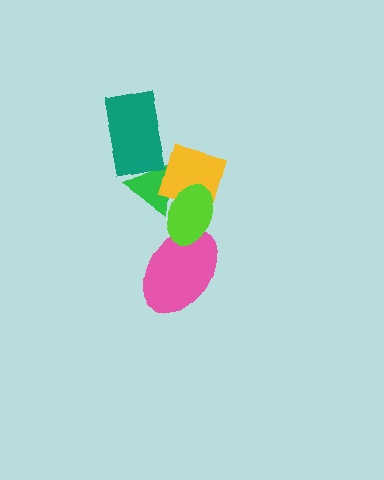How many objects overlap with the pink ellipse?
1 object overlaps with the pink ellipse.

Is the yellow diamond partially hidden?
Yes, it is partially covered by another shape.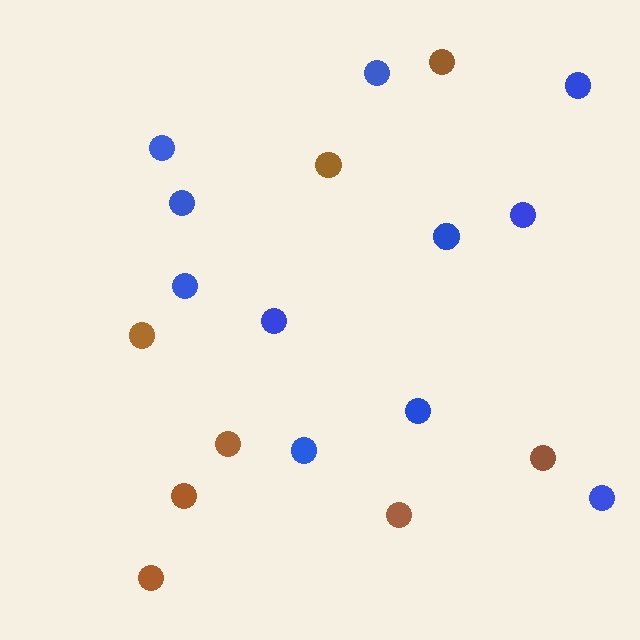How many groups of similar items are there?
There are 2 groups: one group of blue circles (11) and one group of brown circles (8).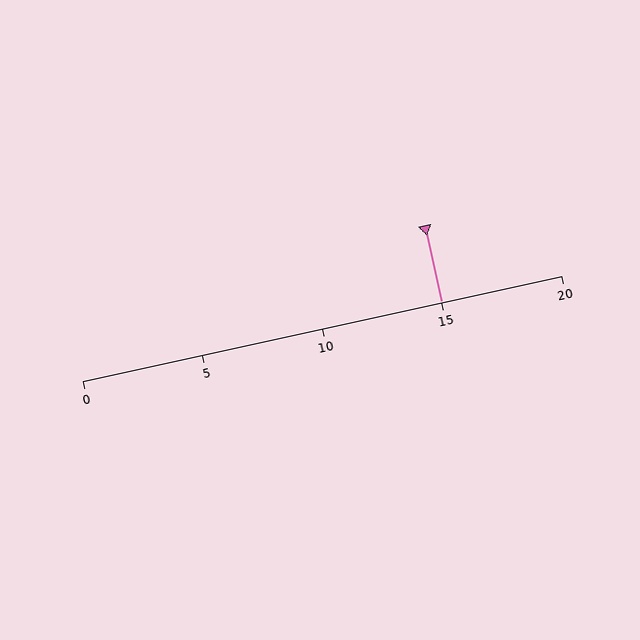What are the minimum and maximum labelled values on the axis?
The axis runs from 0 to 20.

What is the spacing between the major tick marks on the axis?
The major ticks are spaced 5 apart.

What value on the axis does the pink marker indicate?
The marker indicates approximately 15.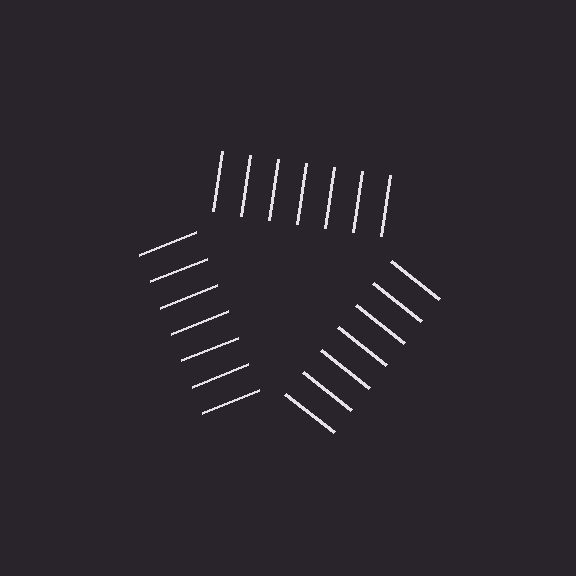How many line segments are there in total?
21 — 7 along each of the 3 edges.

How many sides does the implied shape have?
3 sides — the line-ends trace a triangle.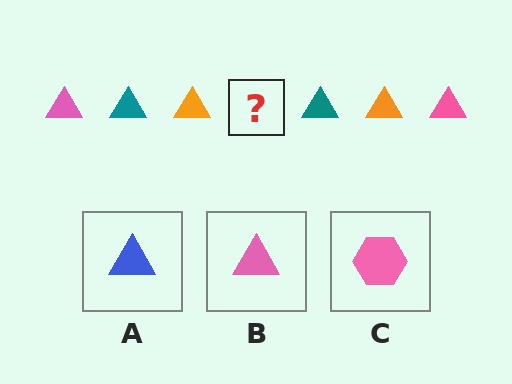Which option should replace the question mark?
Option B.